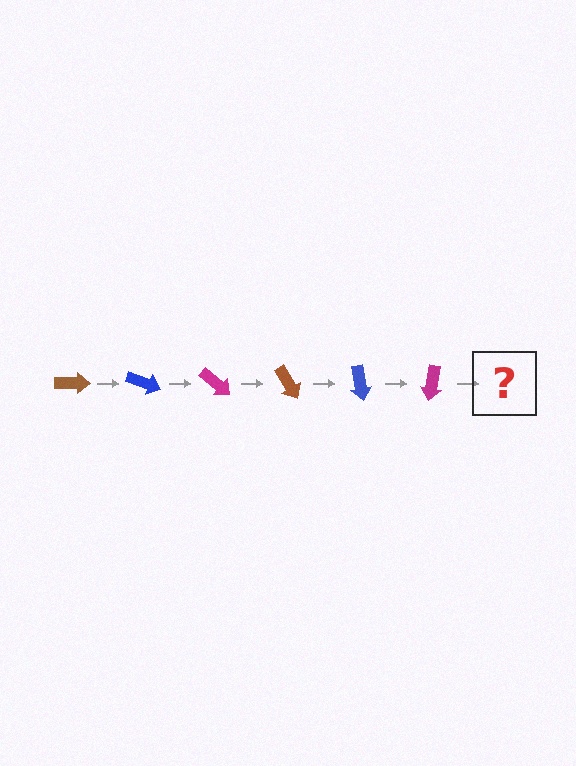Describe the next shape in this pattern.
It should be a brown arrow, rotated 120 degrees from the start.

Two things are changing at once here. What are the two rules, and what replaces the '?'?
The two rules are that it rotates 20 degrees each step and the color cycles through brown, blue, and magenta. The '?' should be a brown arrow, rotated 120 degrees from the start.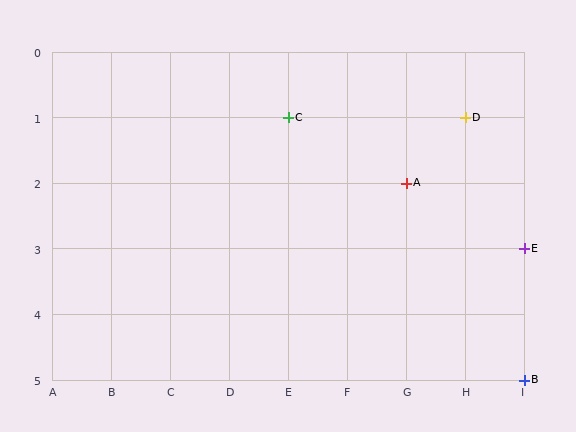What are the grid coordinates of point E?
Point E is at grid coordinates (I, 3).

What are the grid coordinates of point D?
Point D is at grid coordinates (H, 1).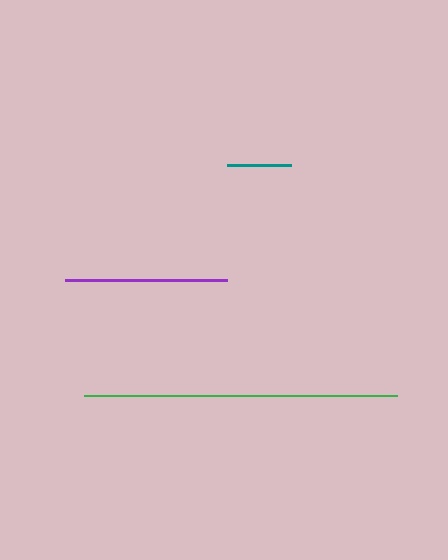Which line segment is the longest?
The green line is the longest at approximately 313 pixels.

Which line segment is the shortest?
The teal line is the shortest at approximately 63 pixels.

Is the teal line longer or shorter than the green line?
The green line is longer than the teal line.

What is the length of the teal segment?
The teal segment is approximately 63 pixels long.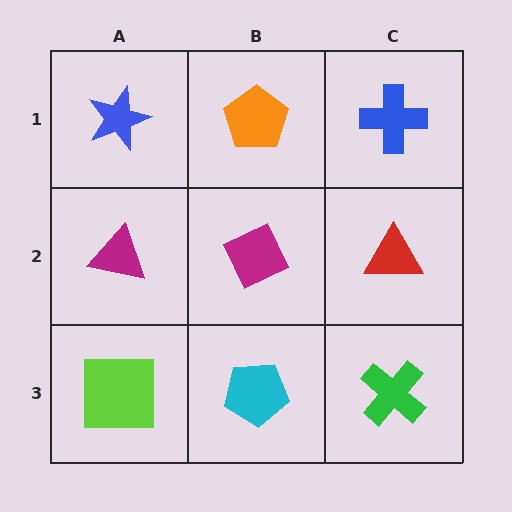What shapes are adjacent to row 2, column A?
A blue star (row 1, column A), a lime square (row 3, column A), a magenta diamond (row 2, column B).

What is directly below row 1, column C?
A red triangle.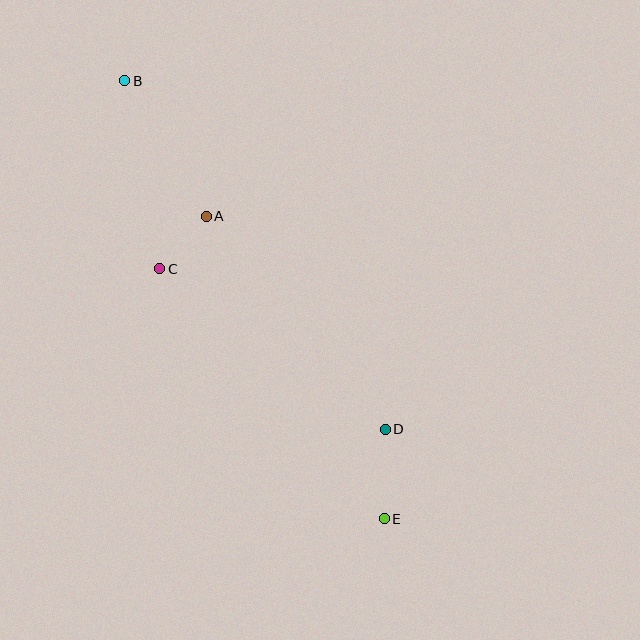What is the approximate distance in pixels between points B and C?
The distance between B and C is approximately 191 pixels.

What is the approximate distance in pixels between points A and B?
The distance between A and B is approximately 158 pixels.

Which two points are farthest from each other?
Points B and E are farthest from each other.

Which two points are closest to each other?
Points A and C are closest to each other.